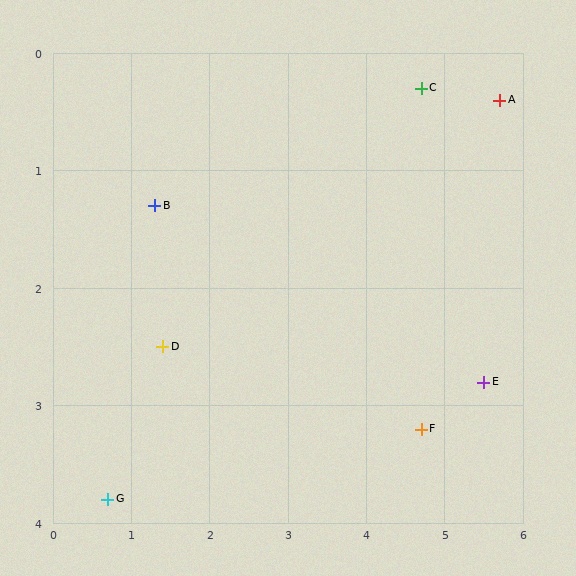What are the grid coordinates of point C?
Point C is at approximately (4.7, 0.3).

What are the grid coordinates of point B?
Point B is at approximately (1.3, 1.3).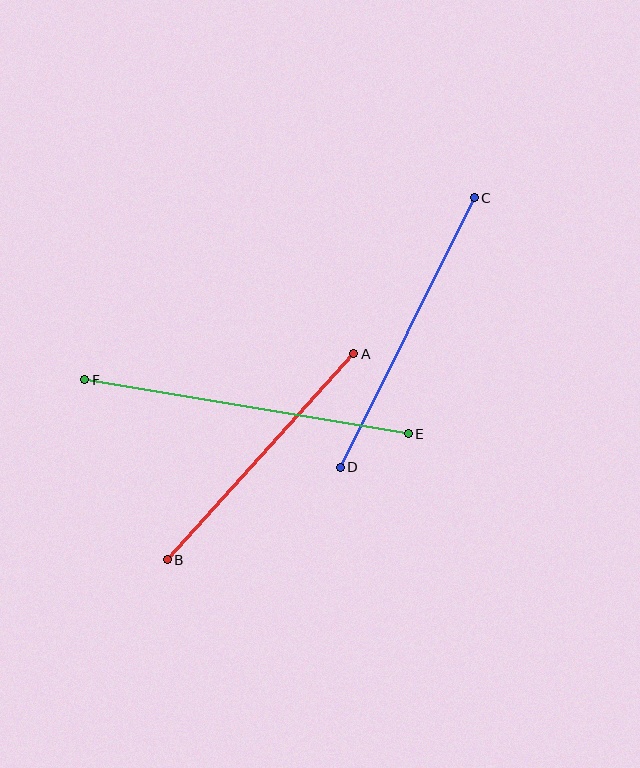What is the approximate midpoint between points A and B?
The midpoint is at approximately (261, 457) pixels.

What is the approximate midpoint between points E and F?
The midpoint is at approximately (247, 407) pixels.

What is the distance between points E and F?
The distance is approximately 328 pixels.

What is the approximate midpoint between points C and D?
The midpoint is at approximately (407, 333) pixels.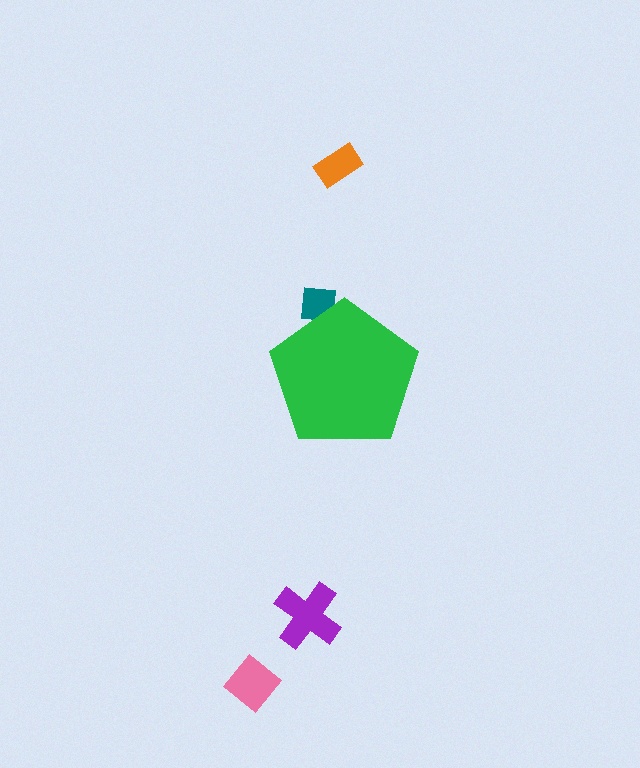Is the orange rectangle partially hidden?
No, the orange rectangle is fully visible.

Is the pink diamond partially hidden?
No, the pink diamond is fully visible.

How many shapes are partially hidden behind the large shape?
1 shape is partially hidden.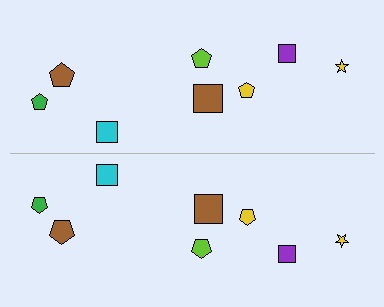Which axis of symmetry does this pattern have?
The pattern has a horizontal axis of symmetry running through the center of the image.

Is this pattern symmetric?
Yes, this pattern has bilateral (reflection) symmetry.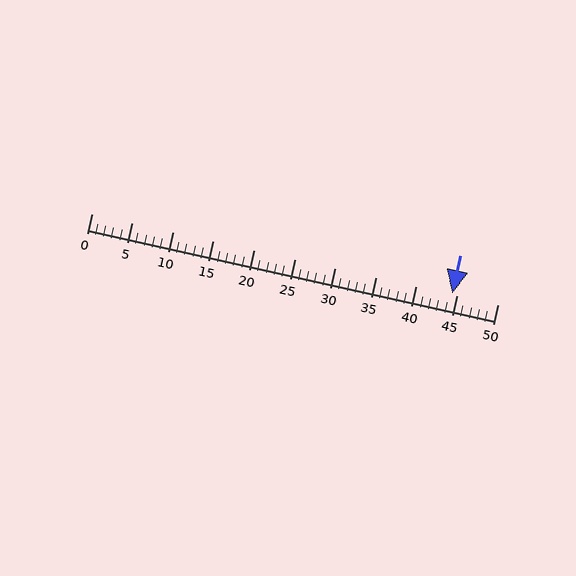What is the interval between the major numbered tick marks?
The major tick marks are spaced 5 units apart.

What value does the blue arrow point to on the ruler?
The blue arrow points to approximately 44.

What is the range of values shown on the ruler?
The ruler shows values from 0 to 50.